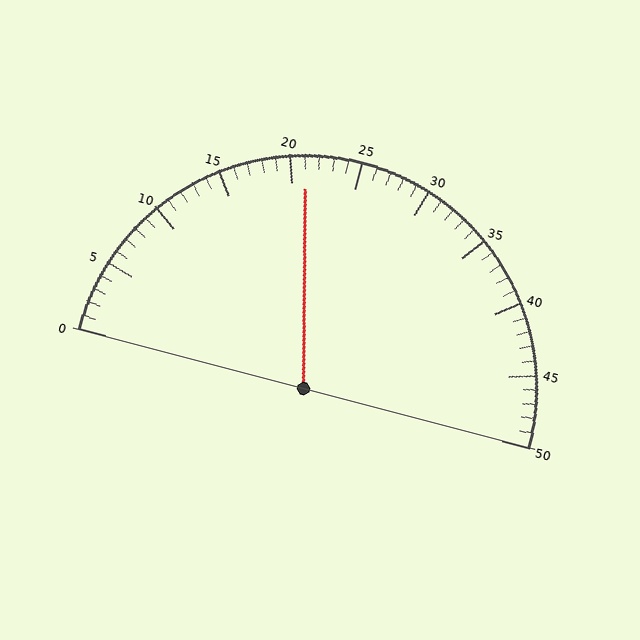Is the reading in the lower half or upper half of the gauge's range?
The reading is in the lower half of the range (0 to 50).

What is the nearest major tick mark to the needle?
The nearest major tick mark is 20.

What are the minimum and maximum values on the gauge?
The gauge ranges from 0 to 50.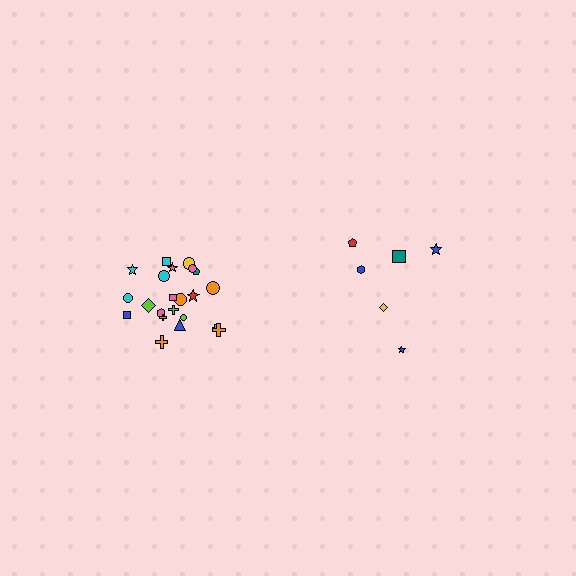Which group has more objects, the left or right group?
The left group.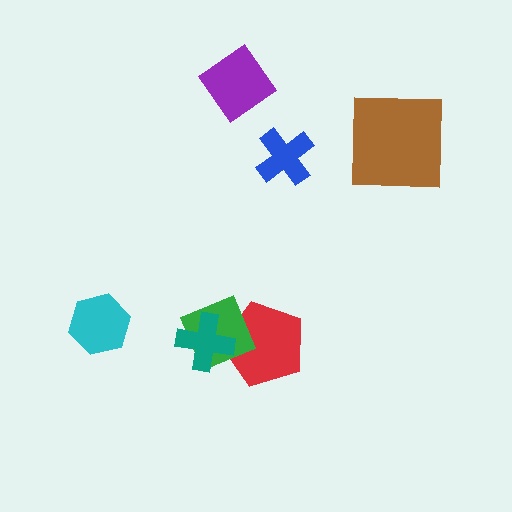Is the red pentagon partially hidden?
Yes, it is partially covered by another shape.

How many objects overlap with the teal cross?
2 objects overlap with the teal cross.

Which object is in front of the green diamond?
The teal cross is in front of the green diamond.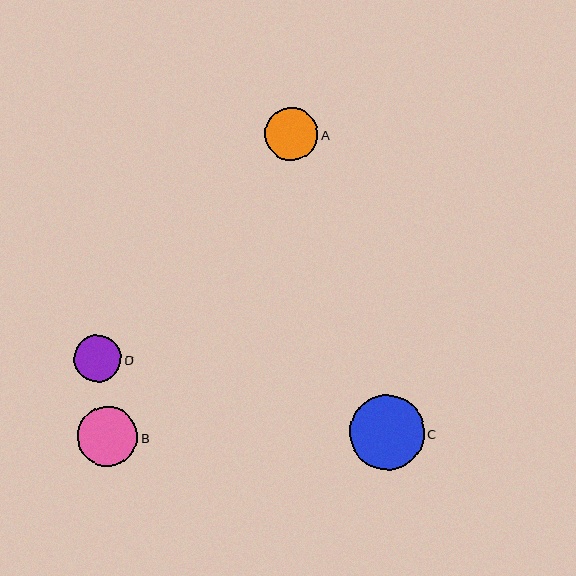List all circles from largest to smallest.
From largest to smallest: C, B, A, D.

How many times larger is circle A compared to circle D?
Circle A is approximately 1.1 times the size of circle D.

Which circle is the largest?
Circle C is the largest with a size of approximately 75 pixels.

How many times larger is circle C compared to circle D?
Circle C is approximately 1.6 times the size of circle D.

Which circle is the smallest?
Circle D is the smallest with a size of approximately 47 pixels.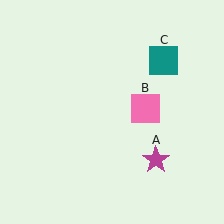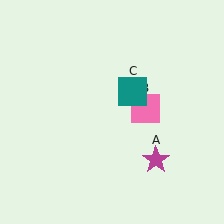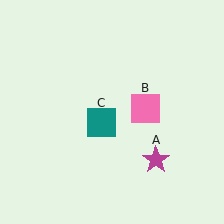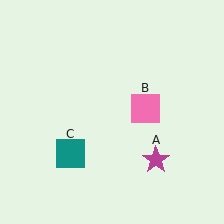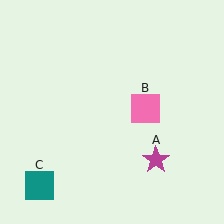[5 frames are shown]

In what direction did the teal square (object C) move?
The teal square (object C) moved down and to the left.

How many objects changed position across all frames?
1 object changed position: teal square (object C).